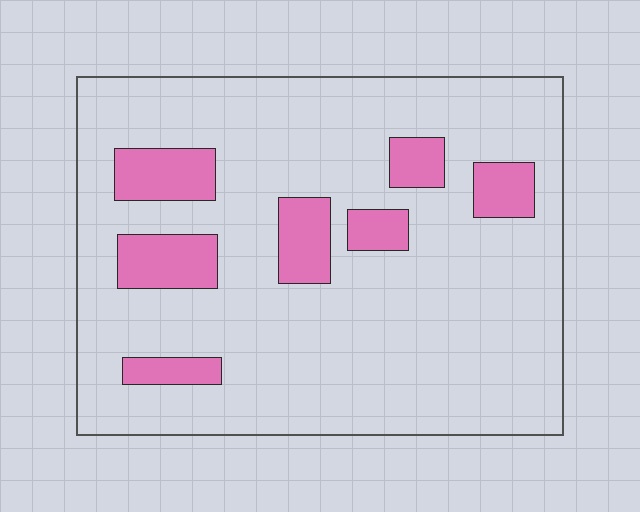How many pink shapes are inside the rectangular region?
7.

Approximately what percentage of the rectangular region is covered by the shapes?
Approximately 15%.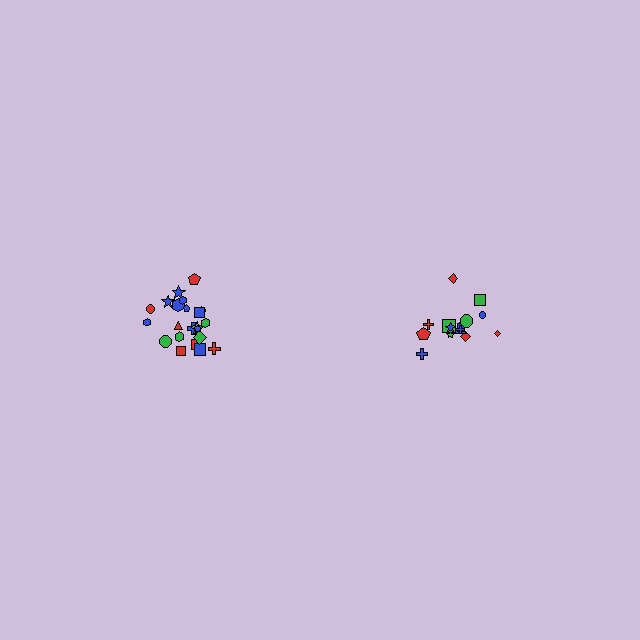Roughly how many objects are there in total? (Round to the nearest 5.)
Roughly 35 objects in total.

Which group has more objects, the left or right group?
The left group.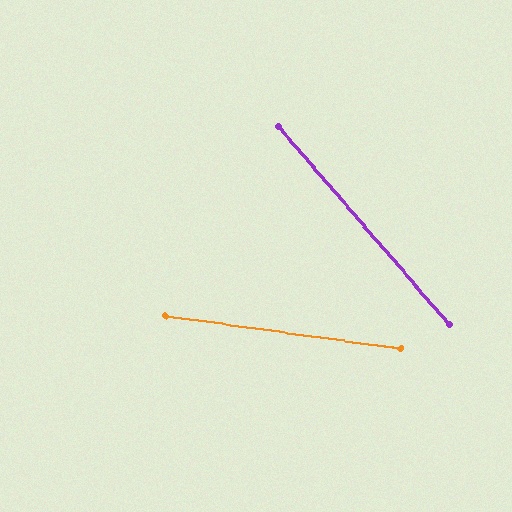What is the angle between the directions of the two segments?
Approximately 41 degrees.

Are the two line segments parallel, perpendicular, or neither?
Neither parallel nor perpendicular — they differ by about 41°.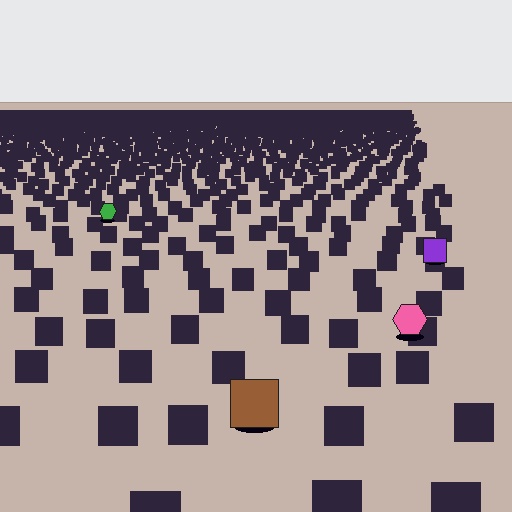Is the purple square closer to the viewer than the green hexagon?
Yes. The purple square is closer — you can tell from the texture gradient: the ground texture is coarser near it.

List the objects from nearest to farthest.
From nearest to farthest: the brown square, the pink hexagon, the purple square, the green hexagon.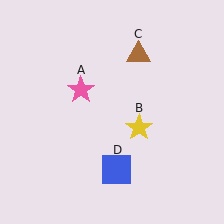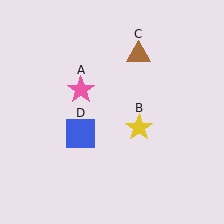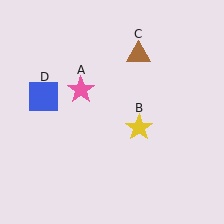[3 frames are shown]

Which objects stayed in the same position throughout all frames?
Pink star (object A) and yellow star (object B) and brown triangle (object C) remained stationary.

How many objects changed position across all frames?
1 object changed position: blue square (object D).